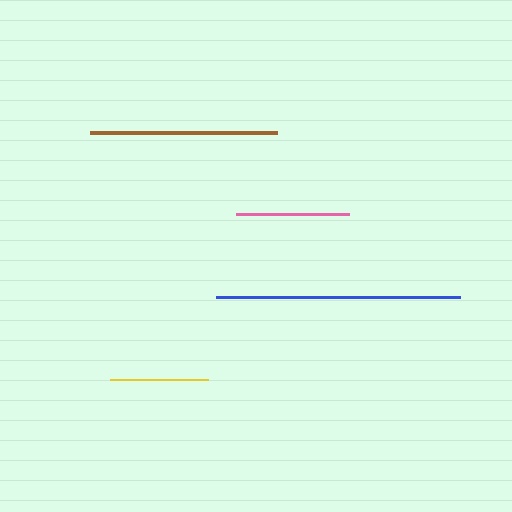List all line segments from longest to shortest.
From longest to shortest: blue, brown, pink, yellow.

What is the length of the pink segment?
The pink segment is approximately 113 pixels long.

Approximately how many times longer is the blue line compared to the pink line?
The blue line is approximately 2.2 times the length of the pink line.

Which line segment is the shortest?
The yellow line is the shortest at approximately 97 pixels.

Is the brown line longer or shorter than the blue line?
The blue line is longer than the brown line.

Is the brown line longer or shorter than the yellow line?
The brown line is longer than the yellow line.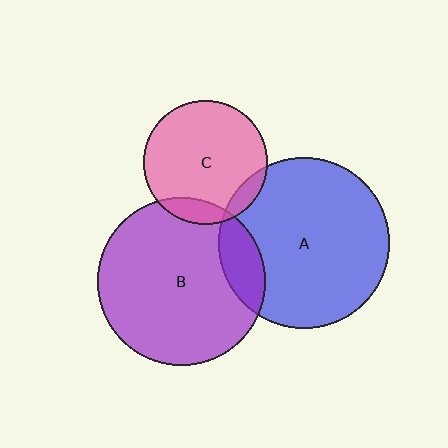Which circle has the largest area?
Circle A (blue).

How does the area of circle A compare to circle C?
Approximately 1.9 times.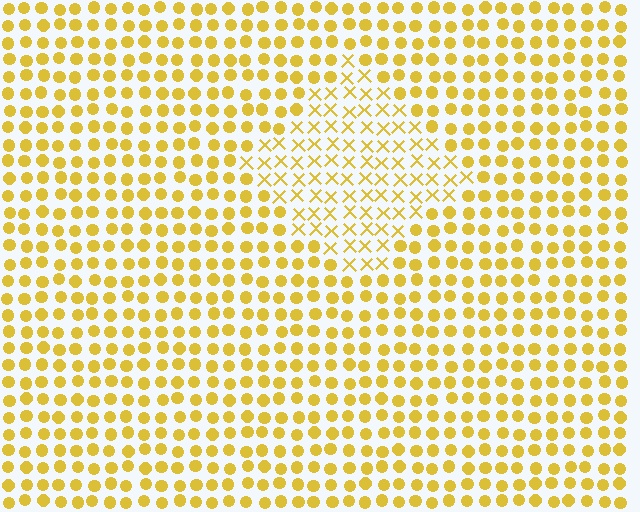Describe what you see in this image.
The image is filled with small yellow elements arranged in a uniform grid. A diamond-shaped region contains X marks, while the surrounding area contains circles. The boundary is defined purely by the change in element shape.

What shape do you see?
I see a diamond.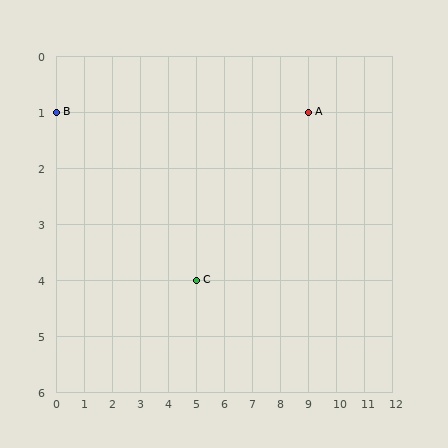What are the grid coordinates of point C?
Point C is at grid coordinates (5, 4).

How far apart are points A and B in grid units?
Points A and B are 9 columns apart.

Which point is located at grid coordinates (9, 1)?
Point A is at (9, 1).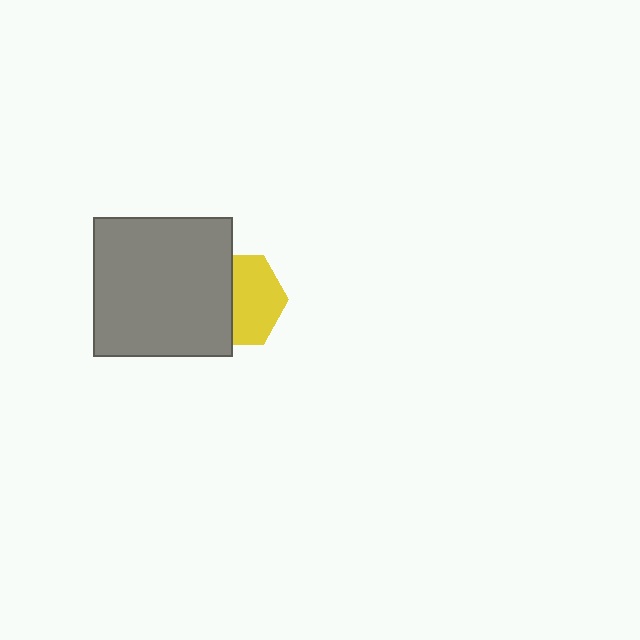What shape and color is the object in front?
The object in front is a gray square.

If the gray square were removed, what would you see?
You would see the complete yellow hexagon.